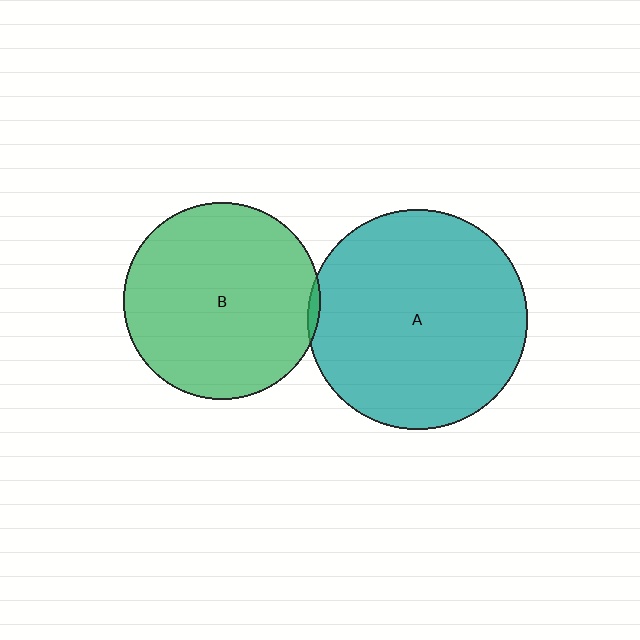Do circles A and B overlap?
Yes.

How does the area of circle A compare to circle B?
Approximately 1.3 times.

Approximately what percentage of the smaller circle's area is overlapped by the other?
Approximately 5%.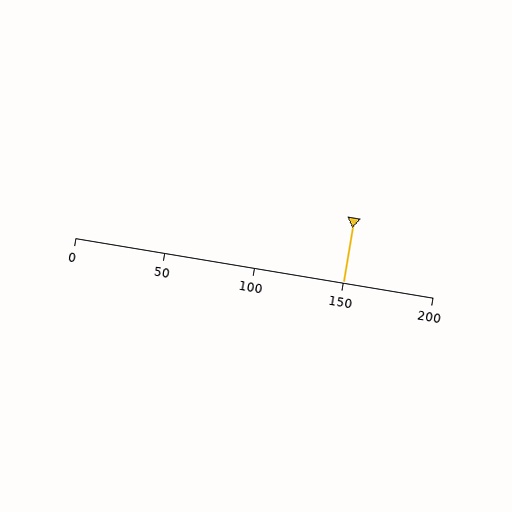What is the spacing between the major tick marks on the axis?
The major ticks are spaced 50 apart.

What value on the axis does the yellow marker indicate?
The marker indicates approximately 150.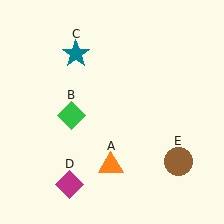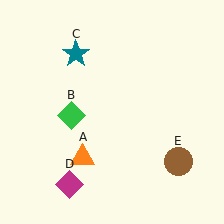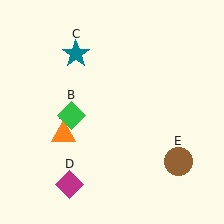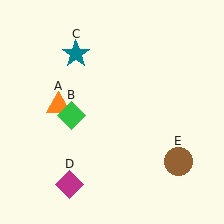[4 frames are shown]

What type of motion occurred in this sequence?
The orange triangle (object A) rotated clockwise around the center of the scene.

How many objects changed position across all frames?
1 object changed position: orange triangle (object A).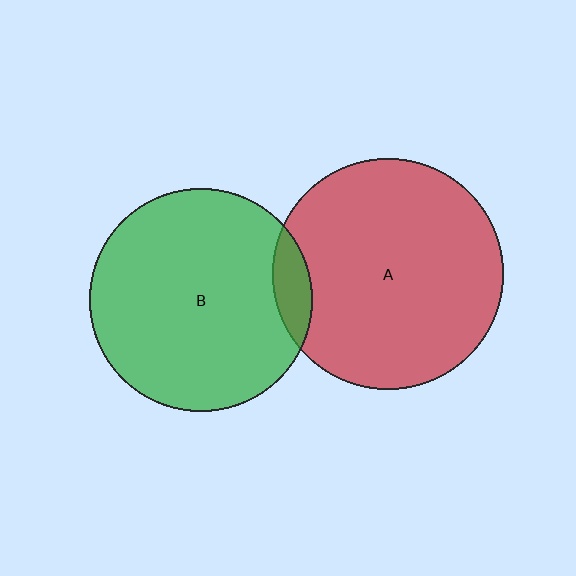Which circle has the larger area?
Circle A (red).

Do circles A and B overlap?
Yes.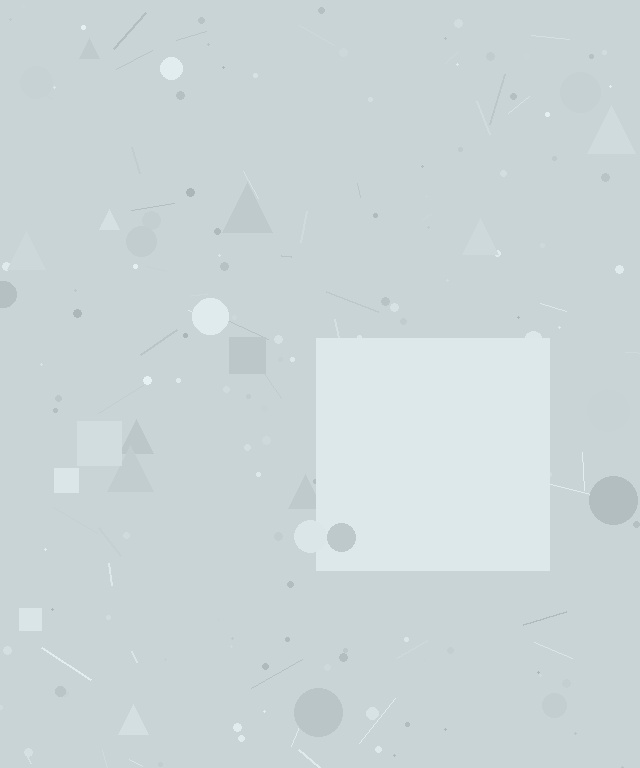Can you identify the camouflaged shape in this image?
The camouflaged shape is a square.